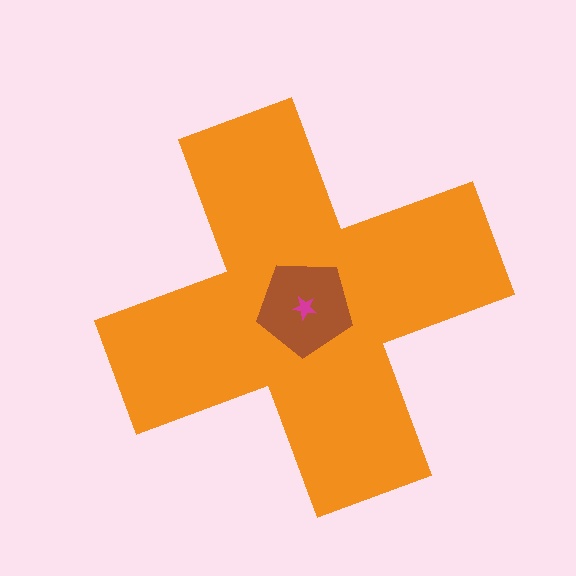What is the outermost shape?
The orange cross.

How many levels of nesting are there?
3.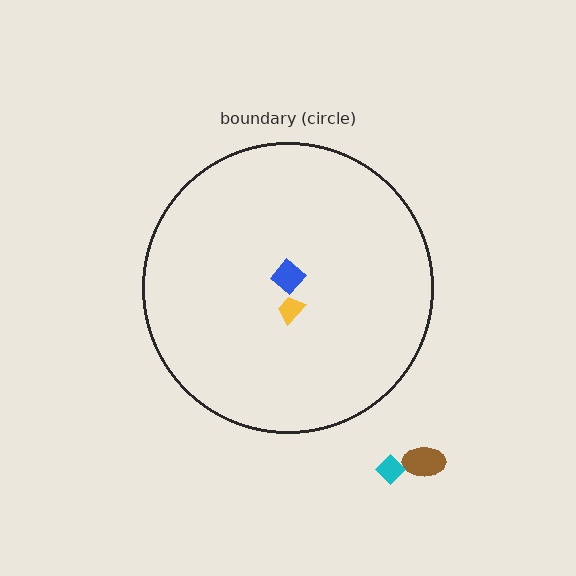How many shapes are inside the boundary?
2 inside, 2 outside.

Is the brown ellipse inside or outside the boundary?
Outside.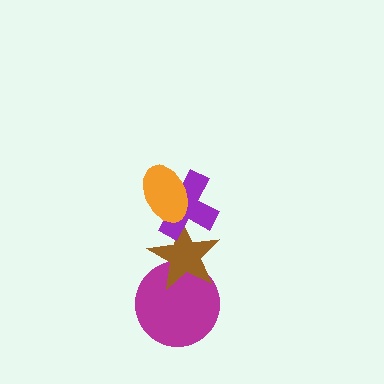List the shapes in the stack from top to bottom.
From top to bottom: the orange ellipse, the purple cross, the brown star, the magenta circle.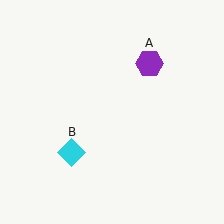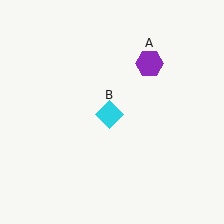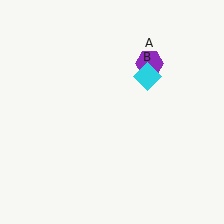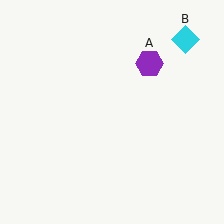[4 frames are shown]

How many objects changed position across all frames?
1 object changed position: cyan diamond (object B).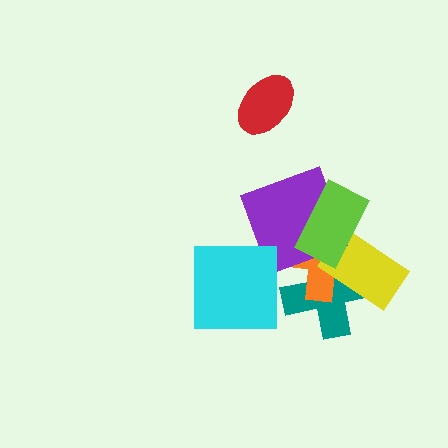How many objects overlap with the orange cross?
4 objects overlap with the orange cross.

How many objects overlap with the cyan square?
0 objects overlap with the cyan square.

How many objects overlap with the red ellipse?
0 objects overlap with the red ellipse.